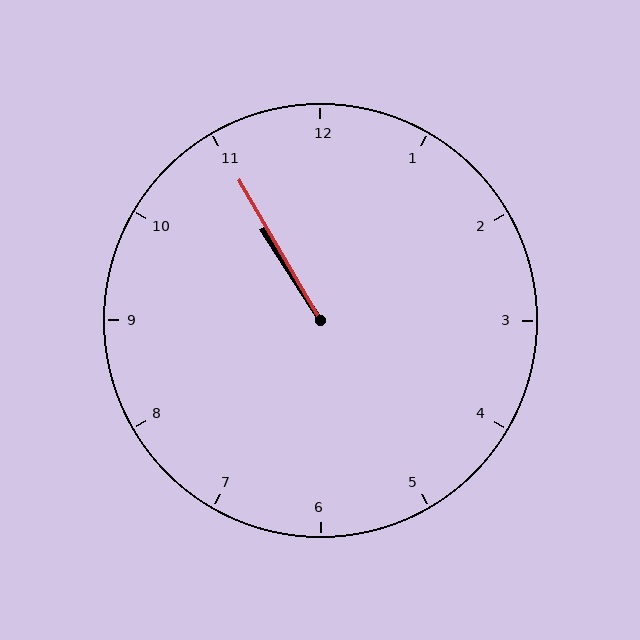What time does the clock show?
10:55.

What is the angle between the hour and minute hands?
Approximately 2 degrees.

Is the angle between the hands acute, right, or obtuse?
It is acute.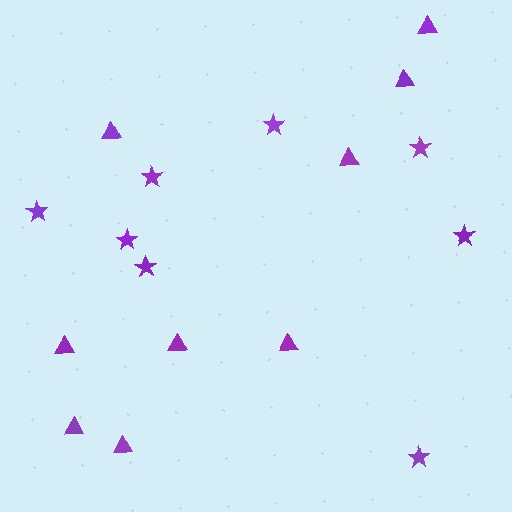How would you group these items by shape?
There are 2 groups: one group of triangles (9) and one group of stars (8).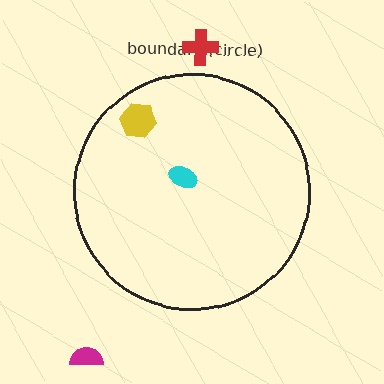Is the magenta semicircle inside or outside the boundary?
Outside.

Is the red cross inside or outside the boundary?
Outside.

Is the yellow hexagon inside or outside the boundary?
Inside.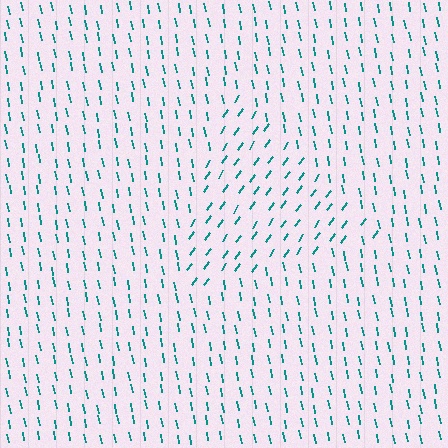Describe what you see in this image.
The image is filled with small teal line segments. A triangle region in the image has lines oriented differently from the surrounding lines, creating a visible texture boundary.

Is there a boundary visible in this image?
Yes, there is a texture boundary formed by a change in line orientation.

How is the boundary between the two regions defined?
The boundary is defined purely by a change in line orientation (approximately 45 degrees difference). All lines are the same color and thickness.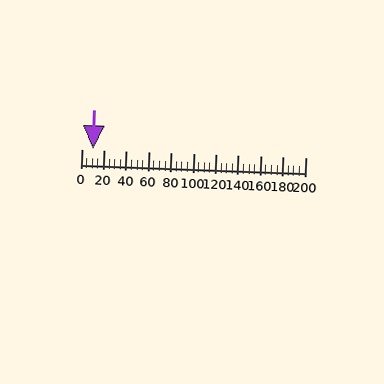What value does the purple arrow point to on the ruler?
The purple arrow points to approximately 10.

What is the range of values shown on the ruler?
The ruler shows values from 0 to 200.